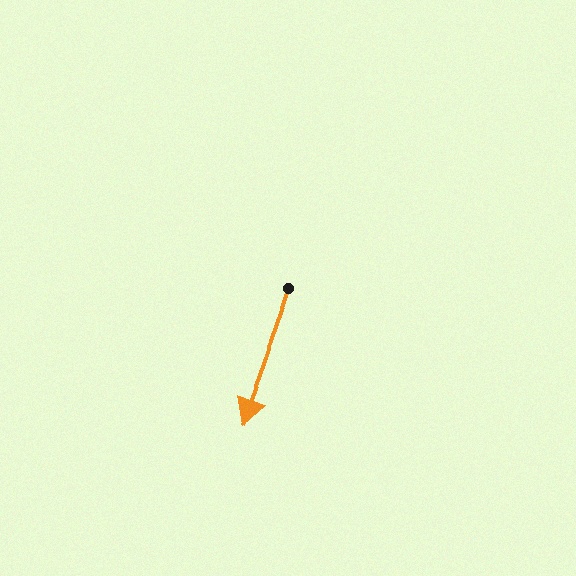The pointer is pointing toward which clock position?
Roughly 7 o'clock.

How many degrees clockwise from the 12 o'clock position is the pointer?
Approximately 199 degrees.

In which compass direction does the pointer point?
South.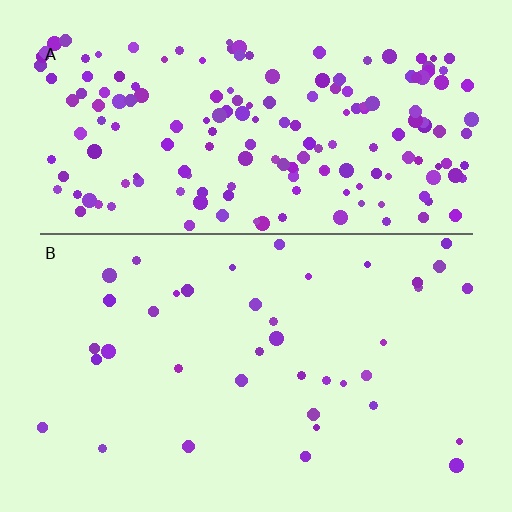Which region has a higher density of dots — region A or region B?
A (the top).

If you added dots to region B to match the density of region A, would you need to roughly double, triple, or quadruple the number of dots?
Approximately quadruple.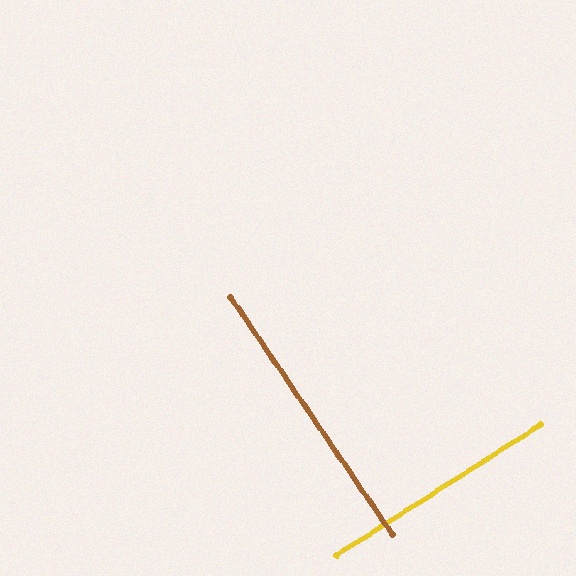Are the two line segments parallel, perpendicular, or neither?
Perpendicular — they meet at approximately 88°.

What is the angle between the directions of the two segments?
Approximately 88 degrees.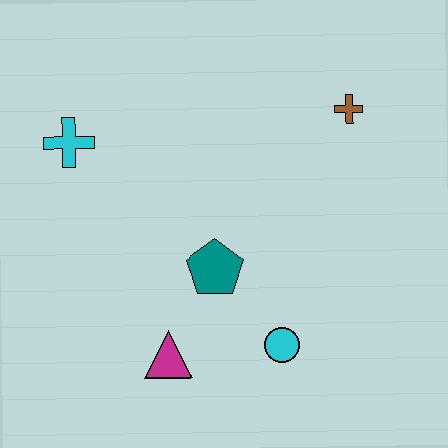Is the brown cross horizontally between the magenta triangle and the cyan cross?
No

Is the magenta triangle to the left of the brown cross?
Yes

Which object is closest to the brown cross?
The teal pentagon is closest to the brown cross.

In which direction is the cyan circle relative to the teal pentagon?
The cyan circle is below the teal pentagon.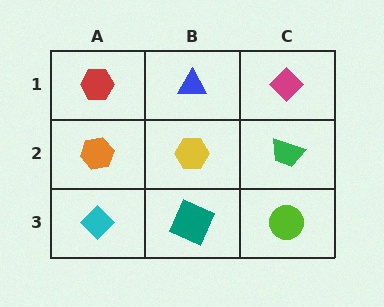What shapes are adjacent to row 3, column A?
An orange hexagon (row 2, column A), a teal square (row 3, column B).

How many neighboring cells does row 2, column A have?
3.